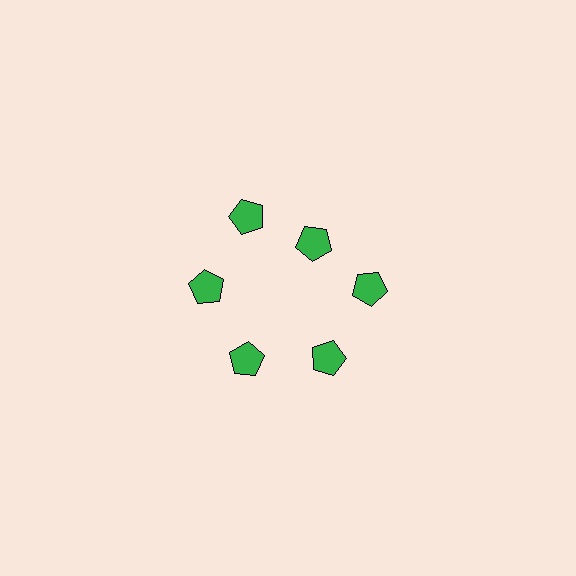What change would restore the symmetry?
The symmetry would be restored by moving it outward, back onto the ring so that all 6 pentagons sit at equal angles and equal distance from the center.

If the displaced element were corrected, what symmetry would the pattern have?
It would have 6-fold rotational symmetry — the pattern would map onto itself every 60 degrees.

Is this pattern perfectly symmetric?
No. The 6 green pentagons are arranged in a ring, but one element near the 1 o'clock position is pulled inward toward the center, breaking the 6-fold rotational symmetry.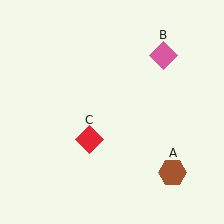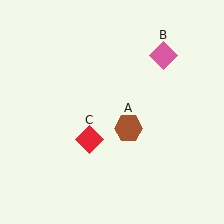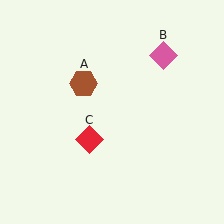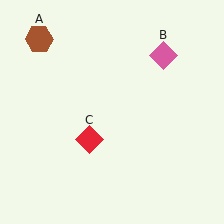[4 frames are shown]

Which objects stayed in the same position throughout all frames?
Pink diamond (object B) and red diamond (object C) remained stationary.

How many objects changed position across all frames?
1 object changed position: brown hexagon (object A).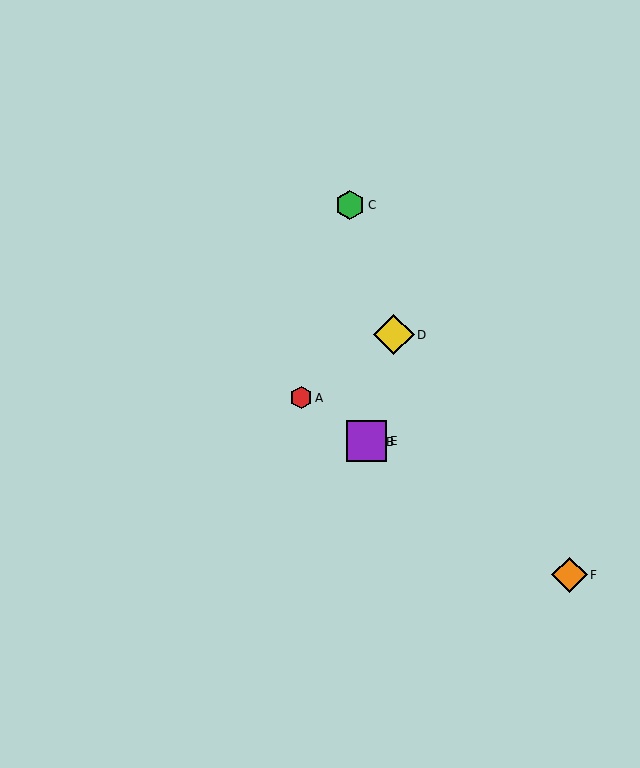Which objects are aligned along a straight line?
Objects A, B, E, F are aligned along a straight line.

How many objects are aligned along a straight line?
4 objects (A, B, E, F) are aligned along a straight line.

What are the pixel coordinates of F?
Object F is at (569, 575).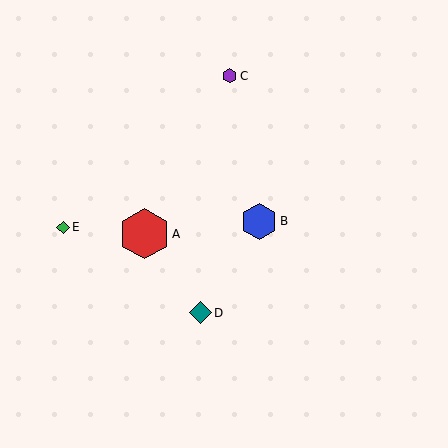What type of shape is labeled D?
Shape D is a teal diamond.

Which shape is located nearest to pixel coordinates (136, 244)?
The red hexagon (labeled A) at (144, 234) is nearest to that location.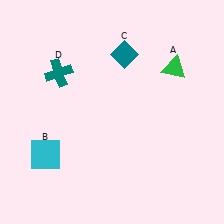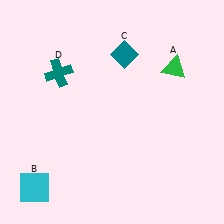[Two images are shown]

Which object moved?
The cyan square (B) moved down.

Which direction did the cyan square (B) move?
The cyan square (B) moved down.